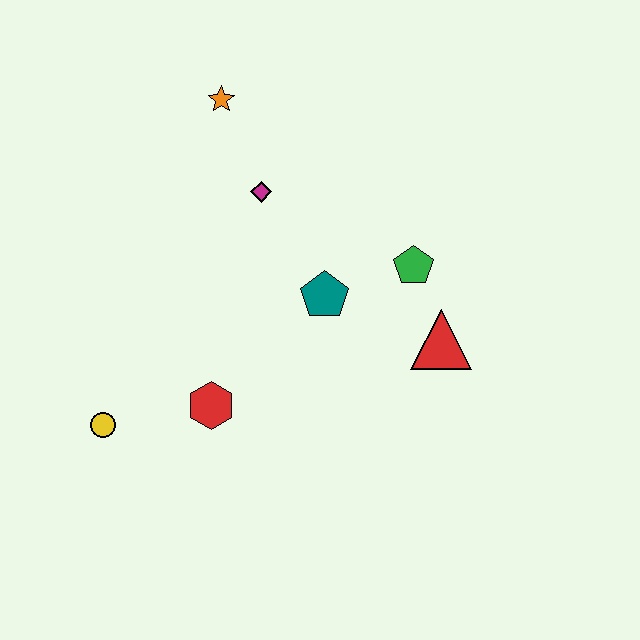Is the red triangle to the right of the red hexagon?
Yes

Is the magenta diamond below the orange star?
Yes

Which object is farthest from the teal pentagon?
The yellow circle is farthest from the teal pentagon.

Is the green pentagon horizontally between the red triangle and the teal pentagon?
Yes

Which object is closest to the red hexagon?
The yellow circle is closest to the red hexagon.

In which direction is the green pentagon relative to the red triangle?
The green pentagon is above the red triangle.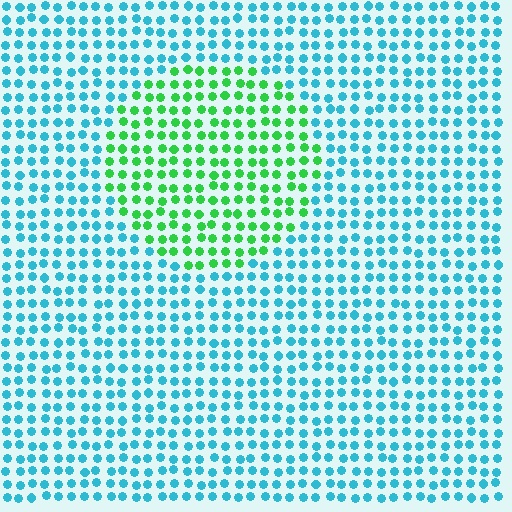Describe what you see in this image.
The image is filled with small cyan elements in a uniform arrangement. A circle-shaped region is visible where the elements are tinted to a slightly different hue, forming a subtle color boundary.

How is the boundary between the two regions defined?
The boundary is defined purely by a slight shift in hue (about 61 degrees). Spacing, size, and orientation are identical on both sides.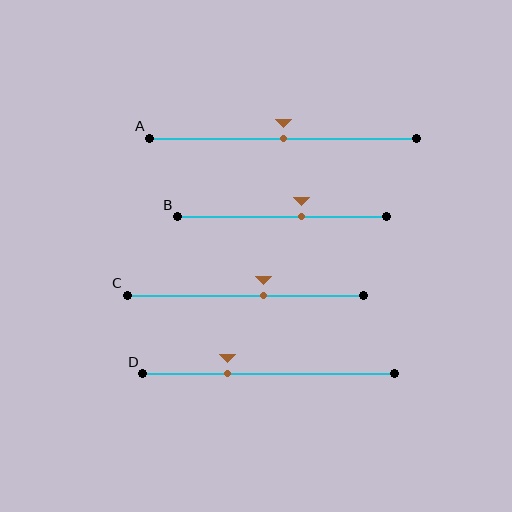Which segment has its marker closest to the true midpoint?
Segment A has its marker closest to the true midpoint.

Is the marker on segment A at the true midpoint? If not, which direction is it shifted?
Yes, the marker on segment A is at the true midpoint.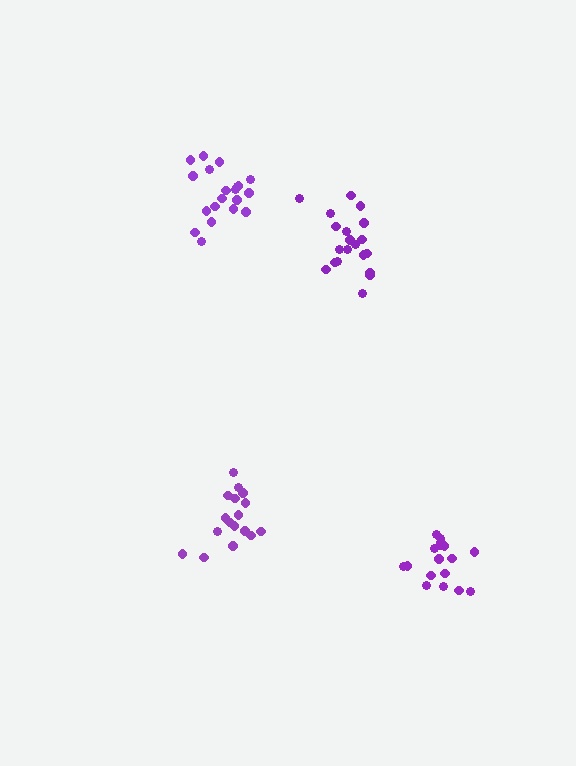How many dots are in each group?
Group 1: 17 dots, Group 2: 20 dots, Group 3: 20 dots, Group 4: 17 dots (74 total).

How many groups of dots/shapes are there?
There are 4 groups.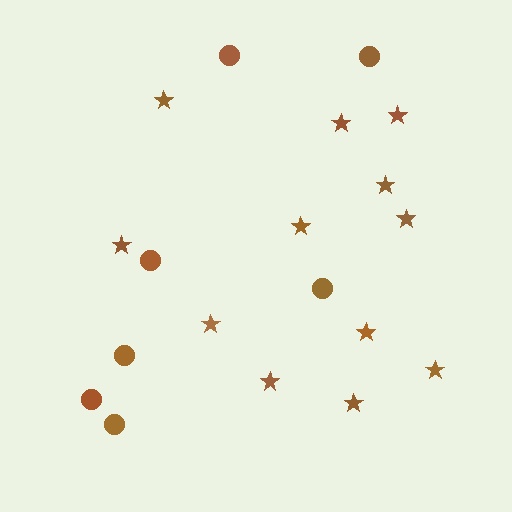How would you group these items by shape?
There are 2 groups: one group of stars (12) and one group of circles (7).